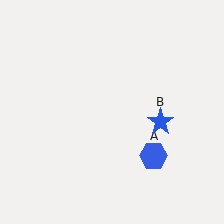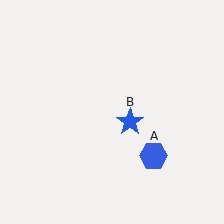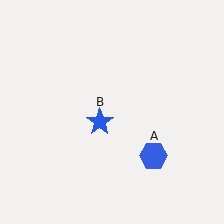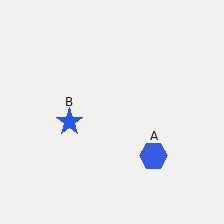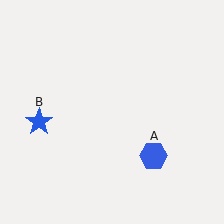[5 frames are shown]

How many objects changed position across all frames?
1 object changed position: blue star (object B).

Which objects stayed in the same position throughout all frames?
Blue hexagon (object A) remained stationary.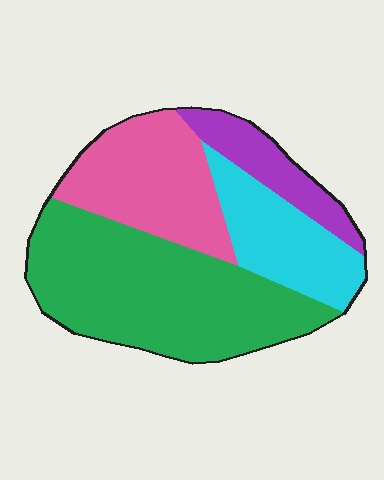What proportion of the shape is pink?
Pink covers about 25% of the shape.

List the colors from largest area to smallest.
From largest to smallest: green, pink, cyan, purple.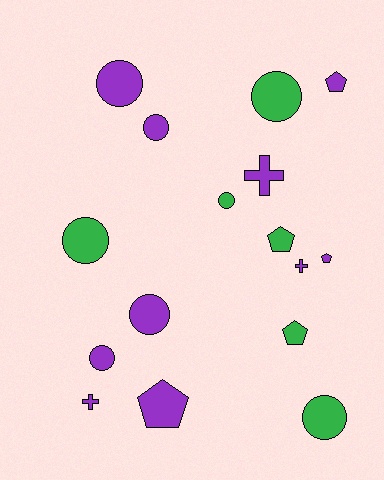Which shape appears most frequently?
Circle, with 8 objects.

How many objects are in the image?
There are 16 objects.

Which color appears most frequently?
Purple, with 10 objects.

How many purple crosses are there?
There are 3 purple crosses.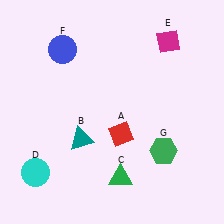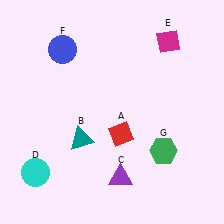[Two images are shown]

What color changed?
The triangle (C) changed from green in Image 1 to purple in Image 2.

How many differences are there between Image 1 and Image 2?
There is 1 difference between the two images.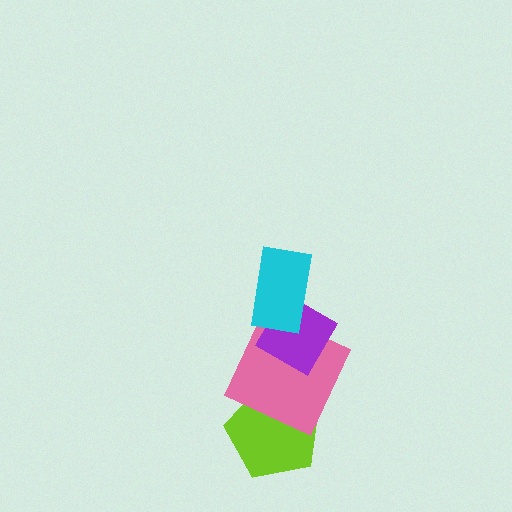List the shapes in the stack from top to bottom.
From top to bottom: the cyan rectangle, the purple diamond, the pink square, the lime pentagon.